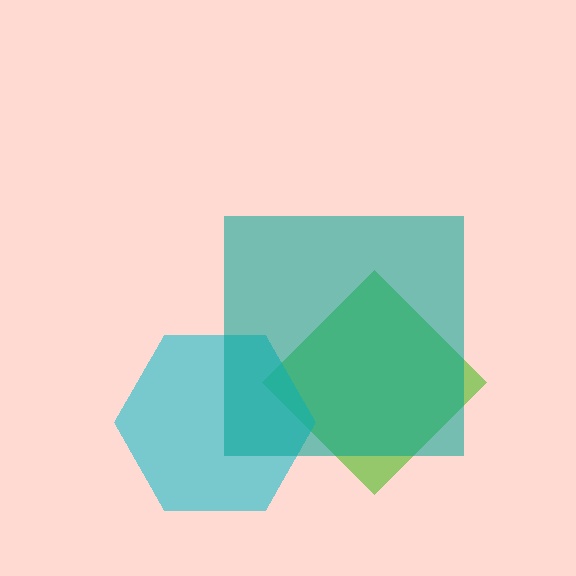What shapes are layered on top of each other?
The layered shapes are: a lime diamond, a cyan hexagon, a teal square.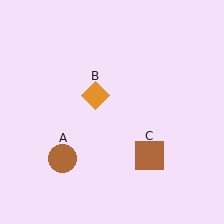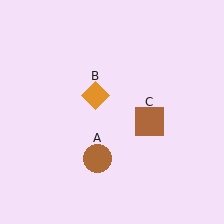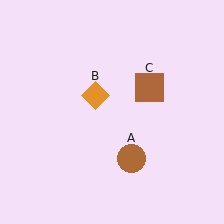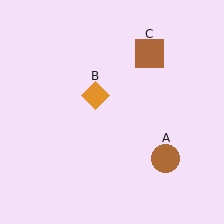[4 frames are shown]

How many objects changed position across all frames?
2 objects changed position: brown circle (object A), brown square (object C).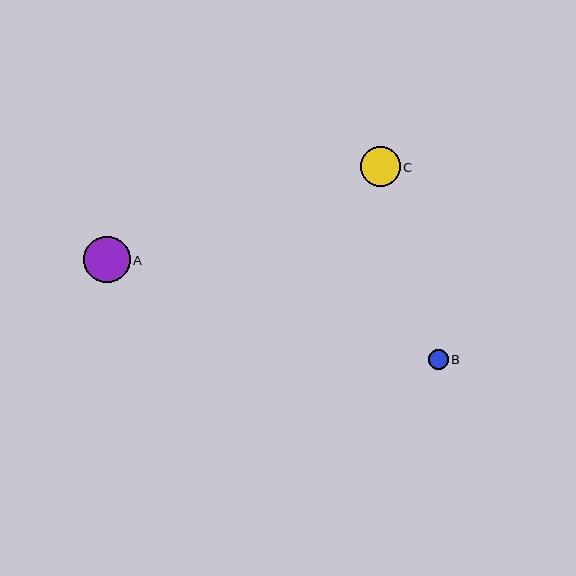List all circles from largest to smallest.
From largest to smallest: A, C, B.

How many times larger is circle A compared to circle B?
Circle A is approximately 2.3 times the size of circle B.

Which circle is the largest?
Circle A is the largest with a size of approximately 47 pixels.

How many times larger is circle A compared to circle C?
Circle A is approximately 1.2 times the size of circle C.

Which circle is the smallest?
Circle B is the smallest with a size of approximately 20 pixels.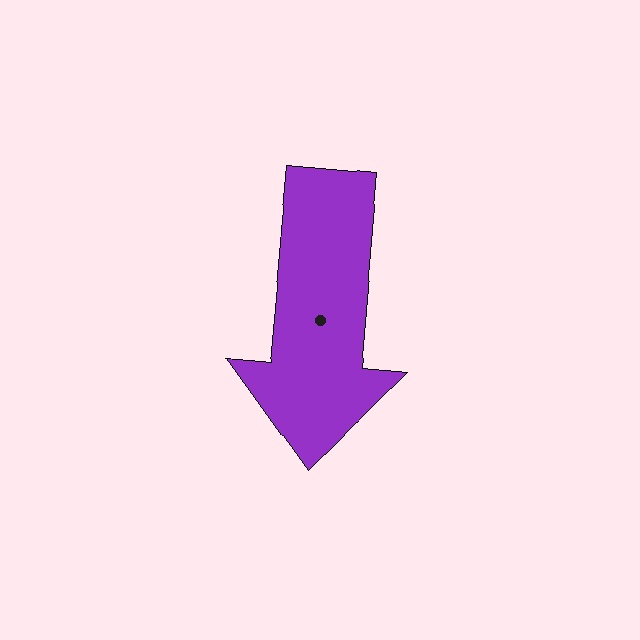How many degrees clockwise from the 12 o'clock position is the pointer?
Approximately 185 degrees.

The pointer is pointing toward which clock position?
Roughly 6 o'clock.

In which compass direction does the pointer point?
South.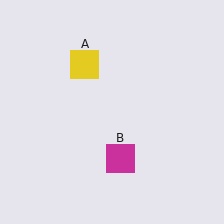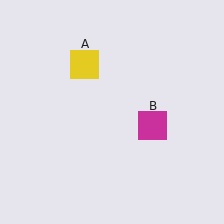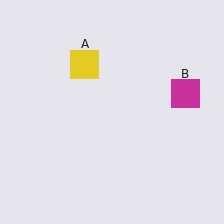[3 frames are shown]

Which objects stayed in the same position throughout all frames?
Yellow square (object A) remained stationary.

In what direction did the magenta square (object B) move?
The magenta square (object B) moved up and to the right.